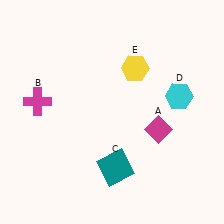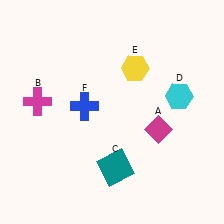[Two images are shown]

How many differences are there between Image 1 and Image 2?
There is 1 difference between the two images.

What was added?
A blue cross (F) was added in Image 2.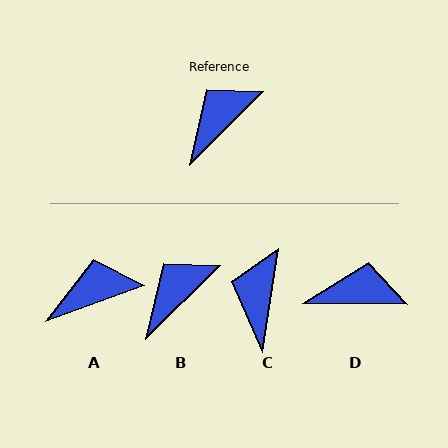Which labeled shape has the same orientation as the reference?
B.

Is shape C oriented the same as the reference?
No, it is off by about 37 degrees.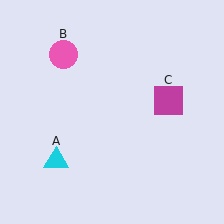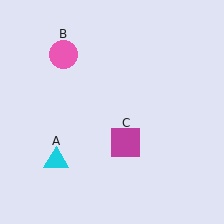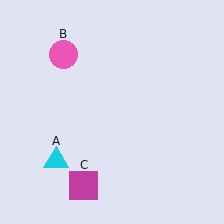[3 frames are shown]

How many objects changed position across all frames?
1 object changed position: magenta square (object C).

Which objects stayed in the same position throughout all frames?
Cyan triangle (object A) and pink circle (object B) remained stationary.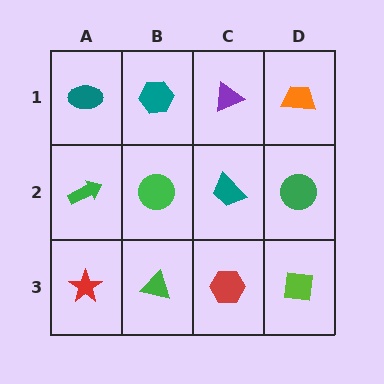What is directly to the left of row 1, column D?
A purple triangle.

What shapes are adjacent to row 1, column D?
A green circle (row 2, column D), a purple triangle (row 1, column C).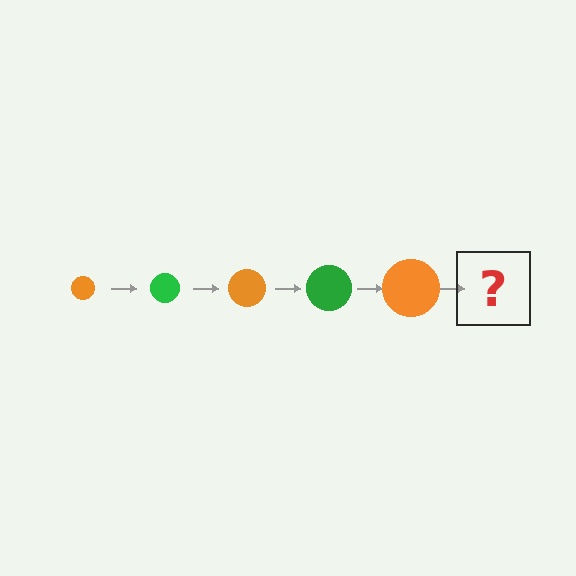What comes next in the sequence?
The next element should be a green circle, larger than the previous one.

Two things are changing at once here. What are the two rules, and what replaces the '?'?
The two rules are that the circle grows larger each step and the color cycles through orange and green. The '?' should be a green circle, larger than the previous one.